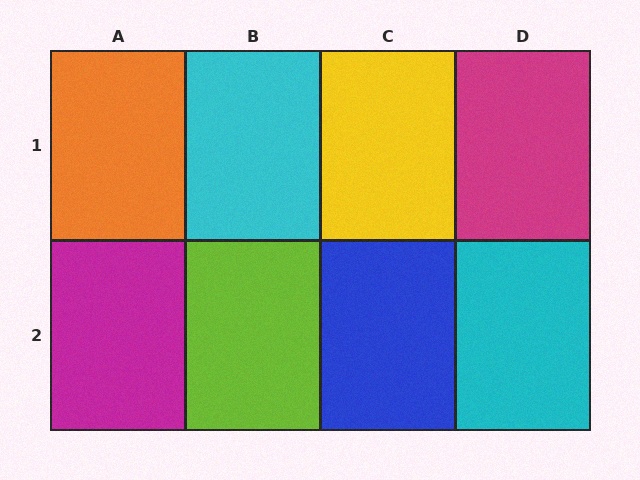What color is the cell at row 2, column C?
Blue.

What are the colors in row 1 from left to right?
Orange, cyan, yellow, magenta.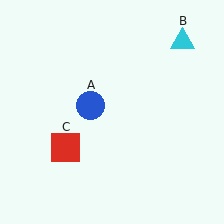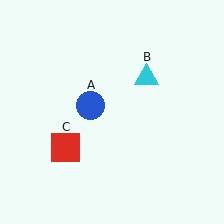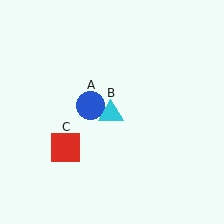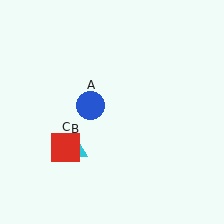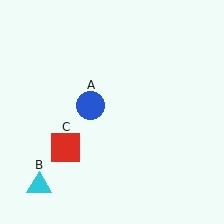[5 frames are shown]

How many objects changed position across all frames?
1 object changed position: cyan triangle (object B).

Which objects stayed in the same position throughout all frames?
Blue circle (object A) and red square (object C) remained stationary.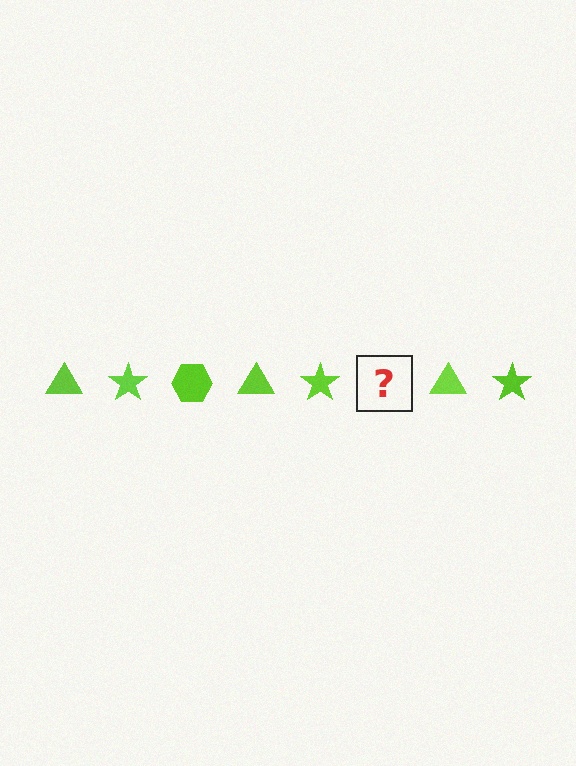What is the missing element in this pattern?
The missing element is a lime hexagon.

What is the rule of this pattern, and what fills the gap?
The rule is that the pattern cycles through triangle, star, hexagon shapes in lime. The gap should be filled with a lime hexagon.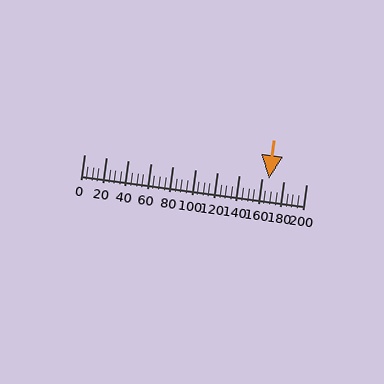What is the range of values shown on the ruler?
The ruler shows values from 0 to 200.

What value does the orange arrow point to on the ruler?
The orange arrow points to approximately 166.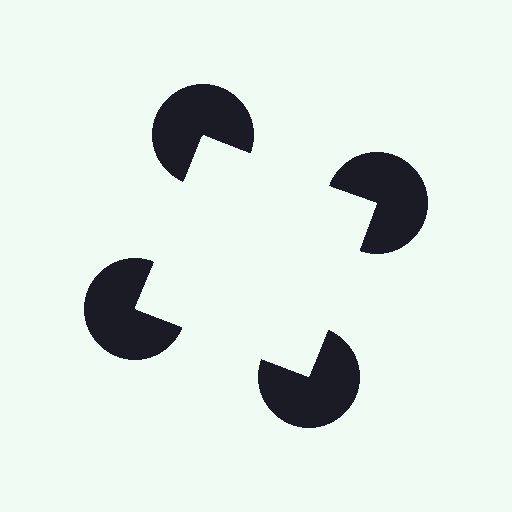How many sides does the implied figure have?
4 sides.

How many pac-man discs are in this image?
There are 4 — one at each vertex of the illusory square.